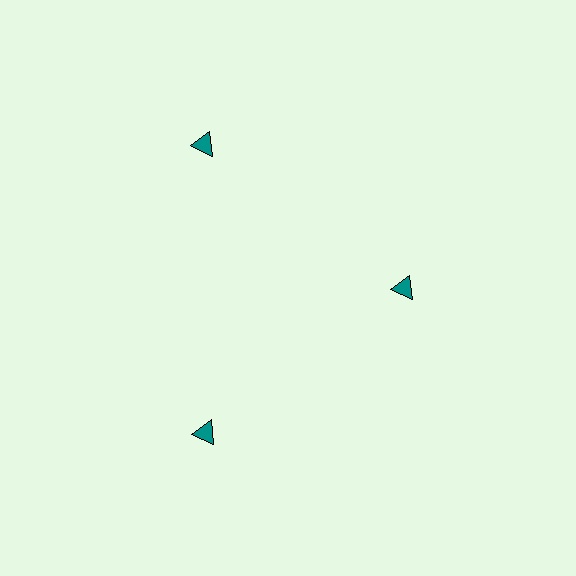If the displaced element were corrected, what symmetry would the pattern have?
It would have 3-fold rotational symmetry — the pattern would map onto itself every 120 degrees.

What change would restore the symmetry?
The symmetry would be restored by moving it outward, back onto the ring so that all 3 triangles sit at equal angles and equal distance from the center.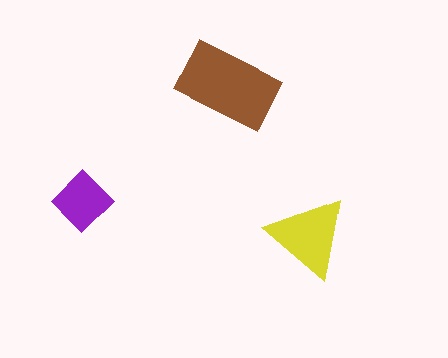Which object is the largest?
The brown rectangle.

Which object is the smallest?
The purple diamond.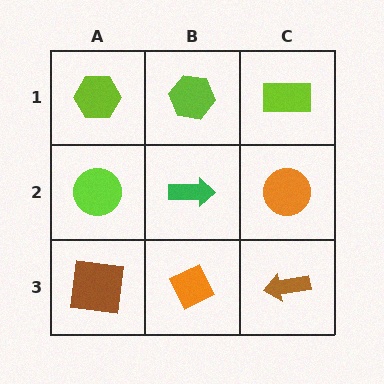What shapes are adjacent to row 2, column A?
A lime hexagon (row 1, column A), a brown square (row 3, column A), a green arrow (row 2, column B).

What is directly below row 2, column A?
A brown square.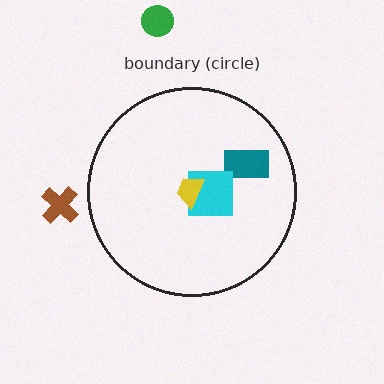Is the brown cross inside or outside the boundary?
Outside.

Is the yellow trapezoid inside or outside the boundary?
Inside.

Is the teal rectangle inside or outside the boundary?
Inside.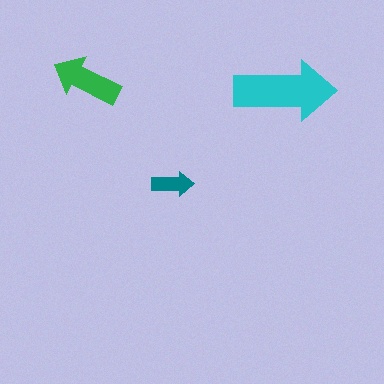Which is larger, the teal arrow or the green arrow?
The green one.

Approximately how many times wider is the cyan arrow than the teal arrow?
About 2.5 times wider.